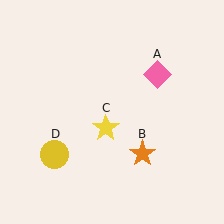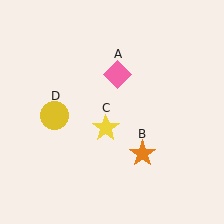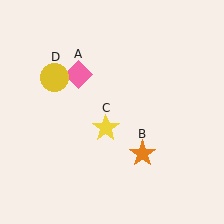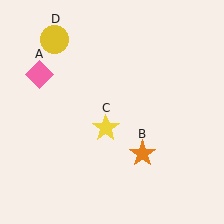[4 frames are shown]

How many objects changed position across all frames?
2 objects changed position: pink diamond (object A), yellow circle (object D).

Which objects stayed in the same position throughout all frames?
Orange star (object B) and yellow star (object C) remained stationary.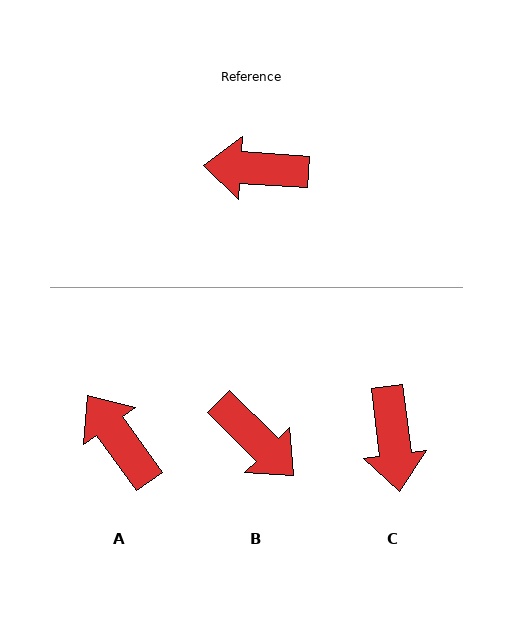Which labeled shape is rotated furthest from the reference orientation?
B, about 139 degrees away.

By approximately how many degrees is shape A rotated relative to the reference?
Approximately 51 degrees clockwise.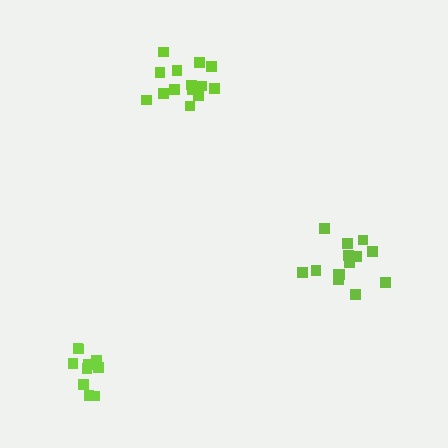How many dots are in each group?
Group 1: 14 dots, Group 2: 14 dots, Group 3: 11 dots (39 total).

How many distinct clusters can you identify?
There are 3 distinct clusters.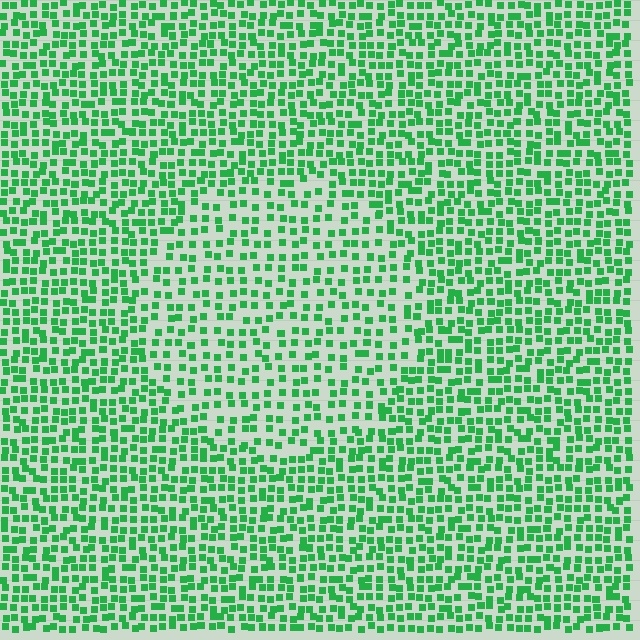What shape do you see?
I see a circle.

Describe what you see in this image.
The image contains small green elements arranged at two different densities. A circle-shaped region is visible where the elements are less densely packed than the surrounding area.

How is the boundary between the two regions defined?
The boundary is defined by a change in element density (approximately 1.6x ratio). All elements are the same color, size, and shape.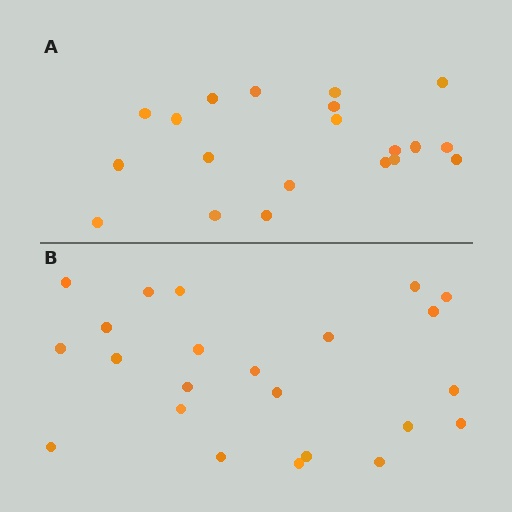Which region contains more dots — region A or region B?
Region B (the bottom region) has more dots.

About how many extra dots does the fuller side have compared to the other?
Region B has just a few more — roughly 2 or 3 more dots than region A.